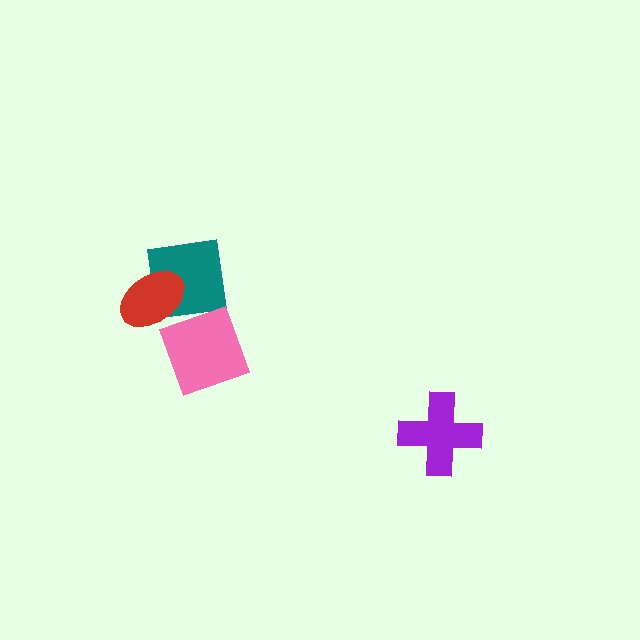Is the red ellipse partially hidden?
No, no other shape covers it.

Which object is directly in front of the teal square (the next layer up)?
The pink square is directly in front of the teal square.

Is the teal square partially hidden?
Yes, it is partially covered by another shape.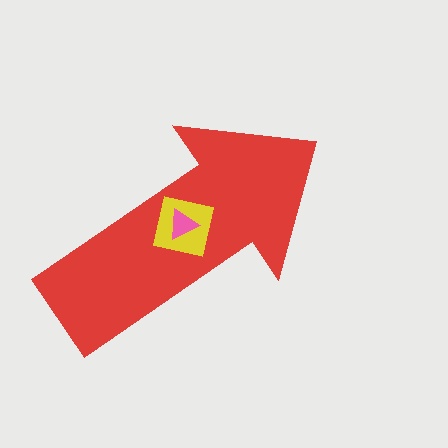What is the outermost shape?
The red arrow.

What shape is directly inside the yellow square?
The pink triangle.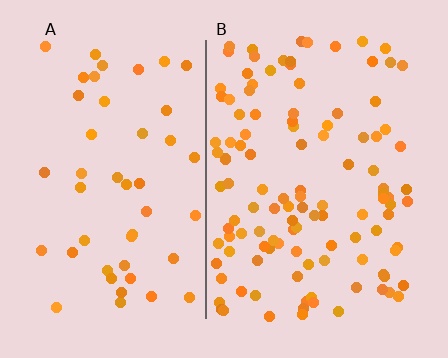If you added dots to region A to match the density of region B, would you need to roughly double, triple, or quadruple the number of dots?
Approximately double.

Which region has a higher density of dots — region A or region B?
B (the right).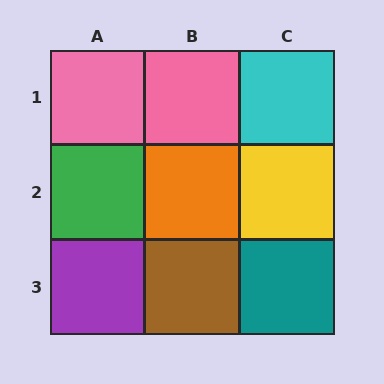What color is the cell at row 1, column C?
Cyan.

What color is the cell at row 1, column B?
Pink.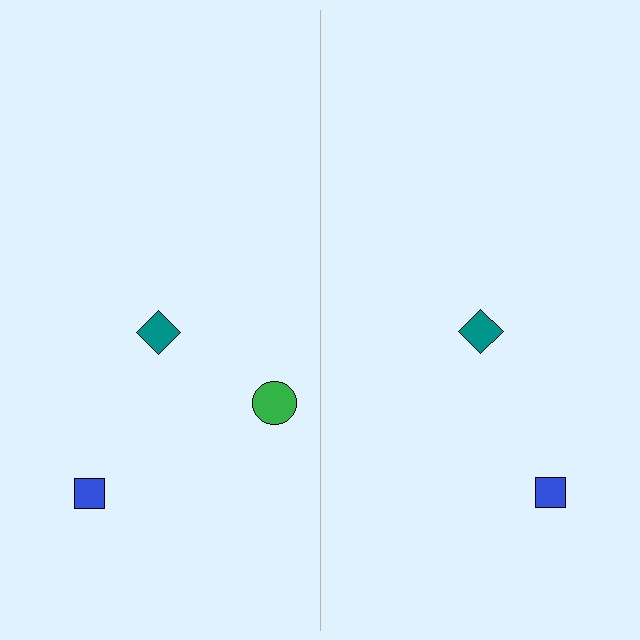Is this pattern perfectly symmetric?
No, the pattern is not perfectly symmetric. A green circle is missing from the right side.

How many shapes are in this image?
There are 5 shapes in this image.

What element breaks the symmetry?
A green circle is missing from the right side.